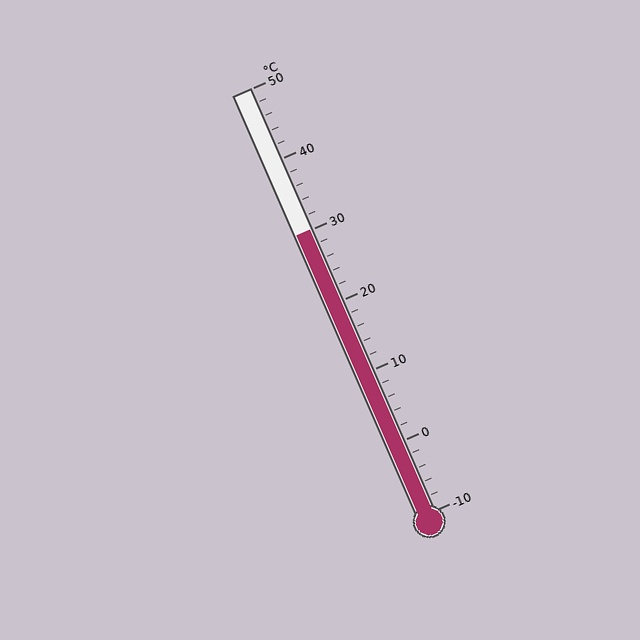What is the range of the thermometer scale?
The thermometer scale ranges from -10°C to 50°C.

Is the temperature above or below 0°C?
The temperature is above 0°C.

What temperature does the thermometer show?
The thermometer shows approximately 30°C.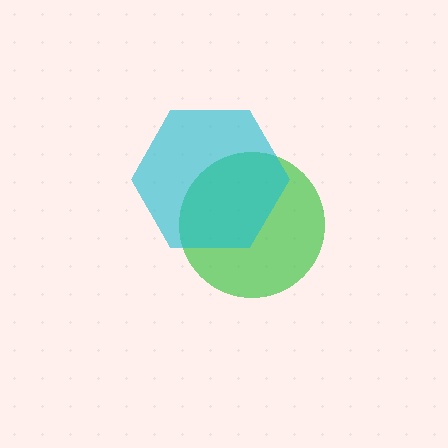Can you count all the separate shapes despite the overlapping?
Yes, there are 2 separate shapes.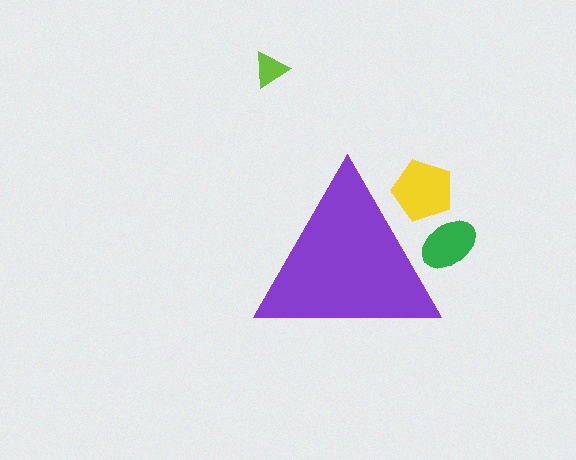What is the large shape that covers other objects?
A purple triangle.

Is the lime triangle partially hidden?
No, the lime triangle is fully visible.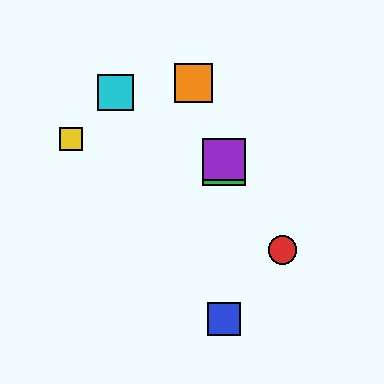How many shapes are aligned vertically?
3 shapes (the blue square, the green square, the purple square) are aligned vertically.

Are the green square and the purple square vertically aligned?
Yes, both are at x≈224.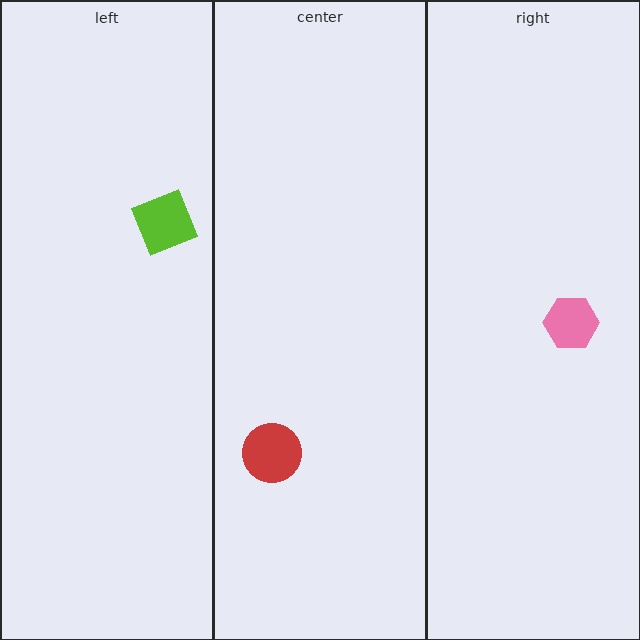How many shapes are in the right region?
1.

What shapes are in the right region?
The pink hexagon.